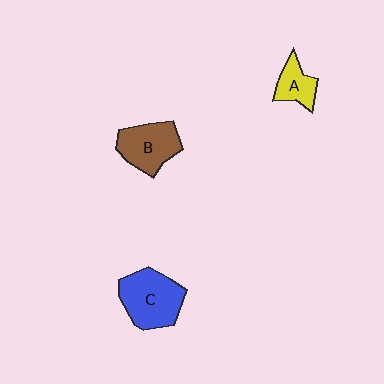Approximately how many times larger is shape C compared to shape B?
Approximately 1.2 times.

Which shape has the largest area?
Shape C (blue).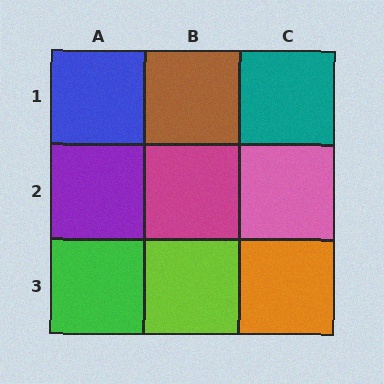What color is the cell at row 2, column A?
Purple.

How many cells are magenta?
1 cell is magenta.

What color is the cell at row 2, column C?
Pink.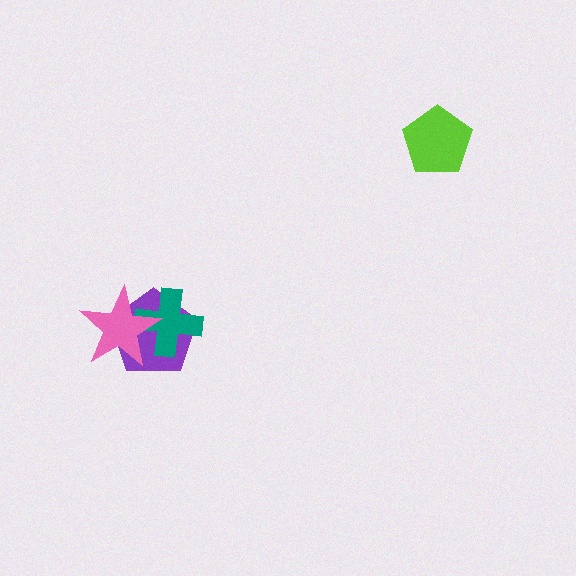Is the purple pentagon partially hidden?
Yes, it is partially covered by another shape.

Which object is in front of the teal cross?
The pink star is in front of the teal cross.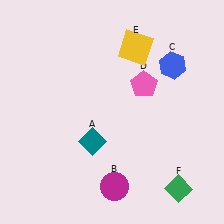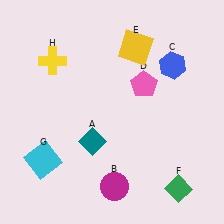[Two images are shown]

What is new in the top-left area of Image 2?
A yellow cross (H) was added in the top-left area of Image 2.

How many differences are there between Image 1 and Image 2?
There are 2 differences between the two images.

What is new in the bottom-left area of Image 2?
A cyan square (G) was added in the bottom-left area of Image 2.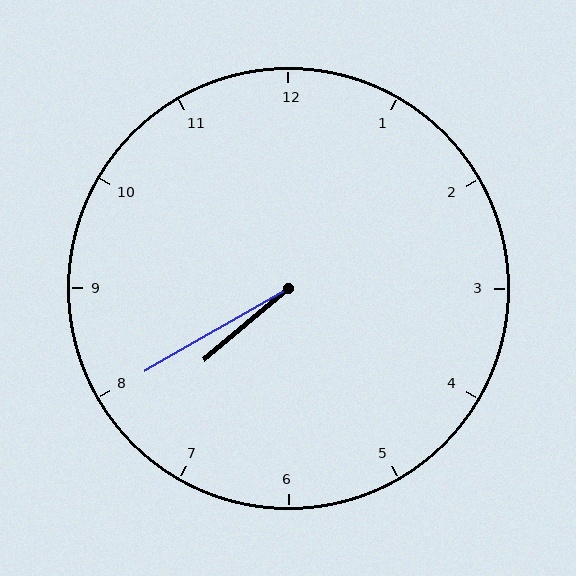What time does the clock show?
7:40.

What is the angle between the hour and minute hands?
Approximately 10 degrees.